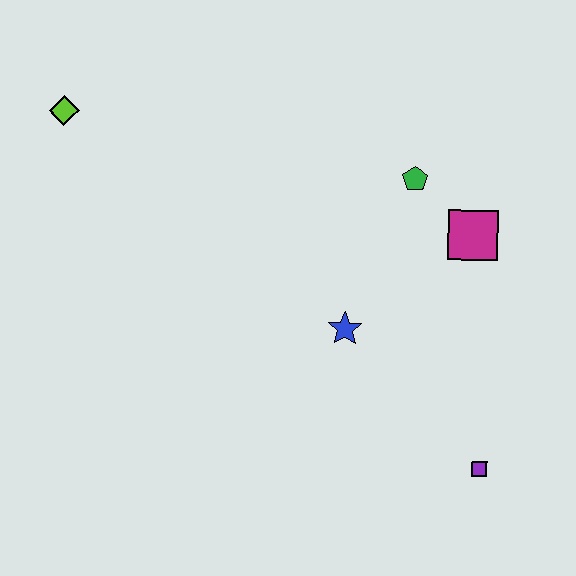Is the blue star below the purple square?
No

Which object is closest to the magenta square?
The green pentagon is closest to the magenta square.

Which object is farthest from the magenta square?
The lime diamond is farthest from the magenta square.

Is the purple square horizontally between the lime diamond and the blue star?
No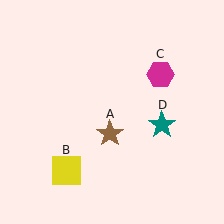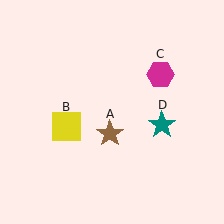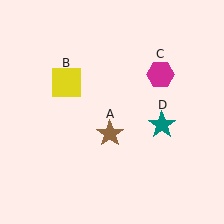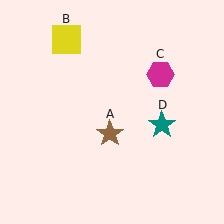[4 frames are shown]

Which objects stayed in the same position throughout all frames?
Brown star (object A) and magenta hexagon (object C) and teal star (object D) remained stationary.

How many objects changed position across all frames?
1 object changed position: yellow square (object B).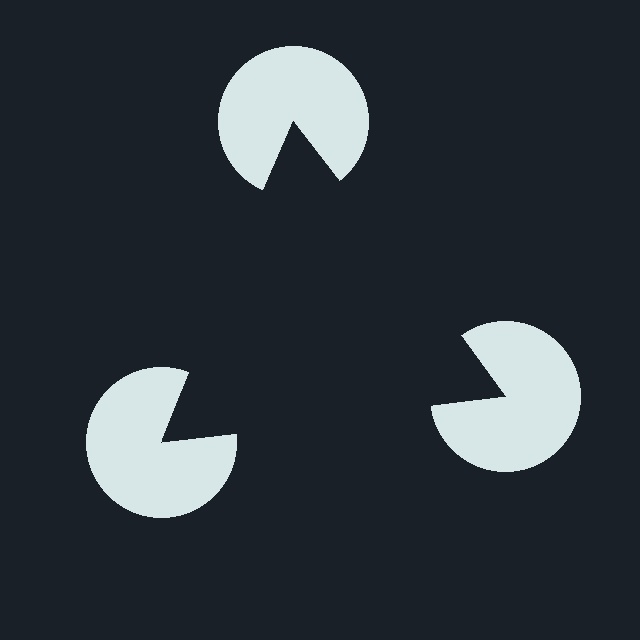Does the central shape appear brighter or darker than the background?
It typically appears slightly darker than the background, even though no actual brightness change is drawn.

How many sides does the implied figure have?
3 sides.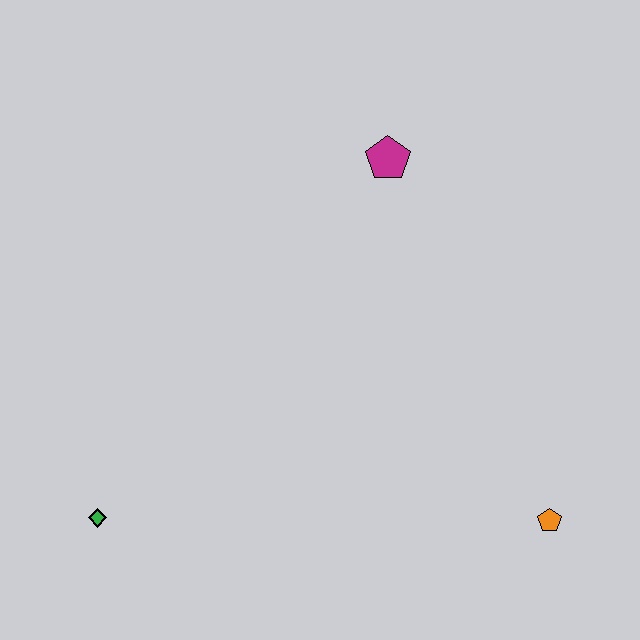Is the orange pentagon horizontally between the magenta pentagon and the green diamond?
No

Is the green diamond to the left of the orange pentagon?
Yes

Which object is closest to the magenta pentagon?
The orange pentagon is closest to the magenta pentagon.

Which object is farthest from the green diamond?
The magenta pentagon is farthest from the green diamond.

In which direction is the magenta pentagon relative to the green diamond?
The magenta pentagon is above the green diamond.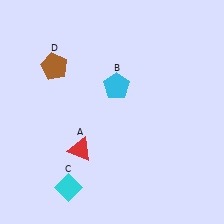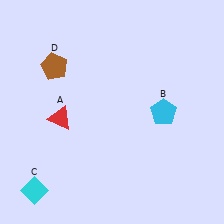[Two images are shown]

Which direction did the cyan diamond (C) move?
The cyan diamond (C) moved left.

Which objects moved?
The objects that moved are: the red triangle (A), the cyan pentagon (B), the cyan diamond (C).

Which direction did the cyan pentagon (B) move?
The cyan pentagon (B) moved right.